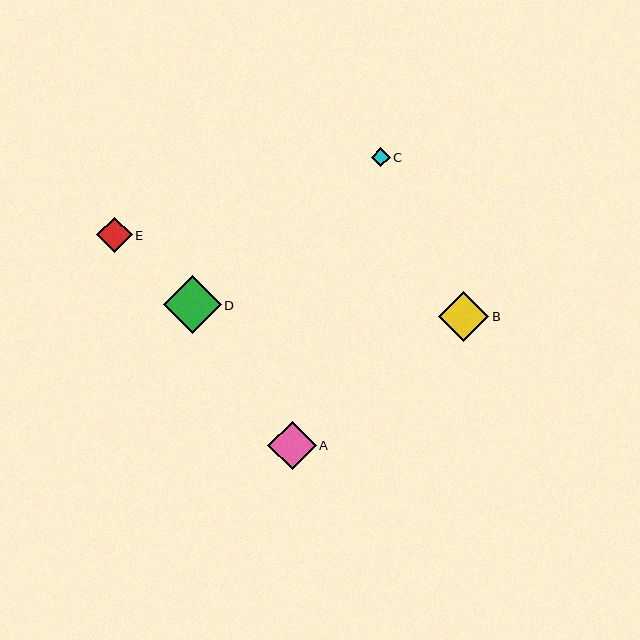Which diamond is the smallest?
Diamond C is the smallest with a size of approximately 19 pixels.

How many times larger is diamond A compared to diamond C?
Diamond A is approximately 2.5 times the size of diamond C.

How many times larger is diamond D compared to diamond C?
Diamond D is approximately 3.0 times the size of diamond C.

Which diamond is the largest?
Diamond D is the largest with a size of approximately 58 pixels.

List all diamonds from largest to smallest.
From largest to smallest: D, B, A, E, C.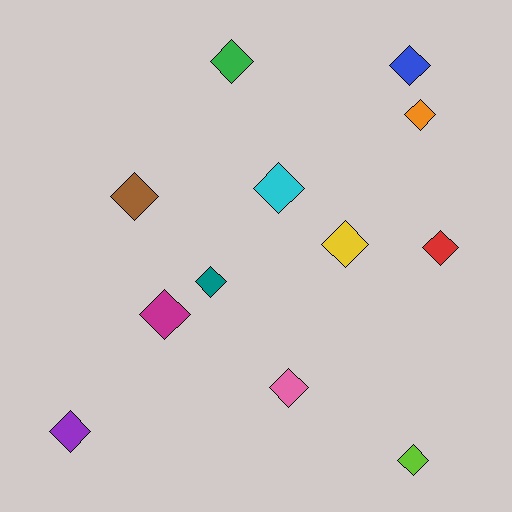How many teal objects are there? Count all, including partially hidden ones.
There is 1 teal object.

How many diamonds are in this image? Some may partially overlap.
There are 12 diamonds.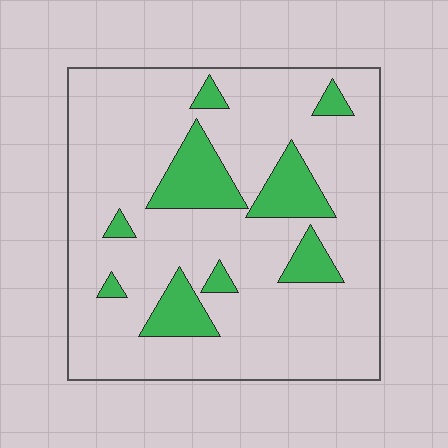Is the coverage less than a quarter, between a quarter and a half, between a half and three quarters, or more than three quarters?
Less than a quarter.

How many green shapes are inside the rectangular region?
9.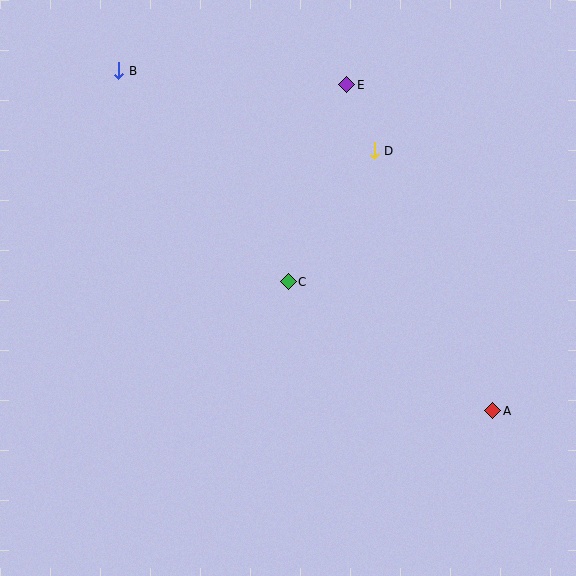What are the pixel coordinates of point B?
Point B is at (119, 71).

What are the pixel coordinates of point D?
Point D is at (374, 151).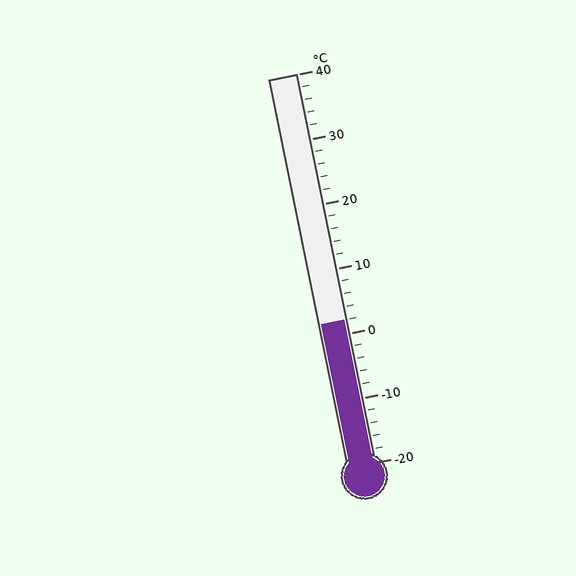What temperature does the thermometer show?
The thermometer shows approximately 2°C.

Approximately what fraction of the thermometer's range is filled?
The thermometer is filled to approximately 35% of its range.